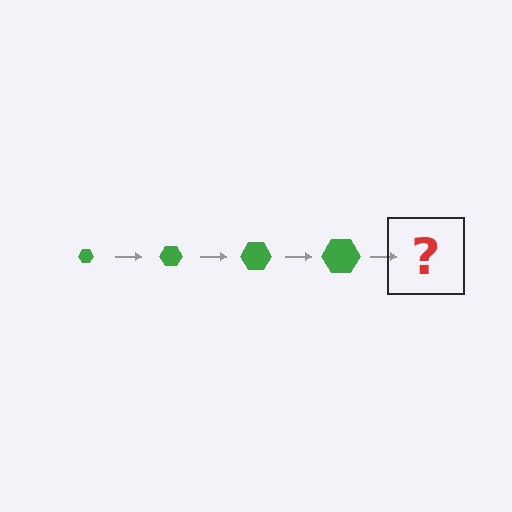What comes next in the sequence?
The next element should be a green hexagon, larger than the previous one.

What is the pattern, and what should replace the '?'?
The pattern is that the hexagon gets progressively larger each step. The '?' should be a green hexagon, larger than the previous one.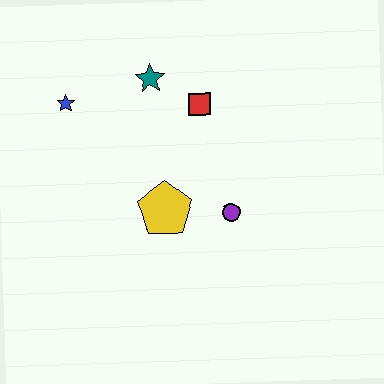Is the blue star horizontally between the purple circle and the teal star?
No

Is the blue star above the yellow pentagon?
Yes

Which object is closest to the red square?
The teal star is closest to the red square.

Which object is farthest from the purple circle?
The blue star is farthest from the purple circle.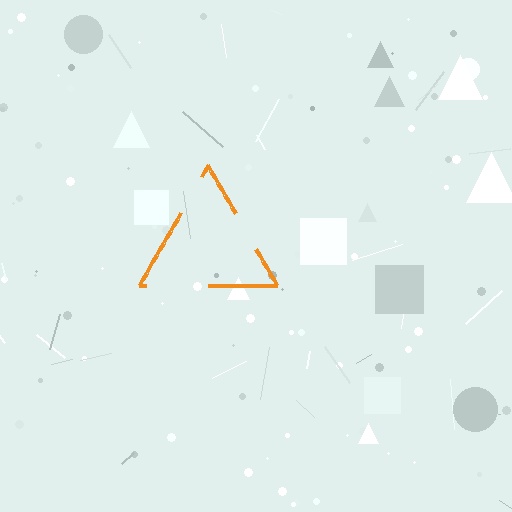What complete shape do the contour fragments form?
The contour fragments form a triangle.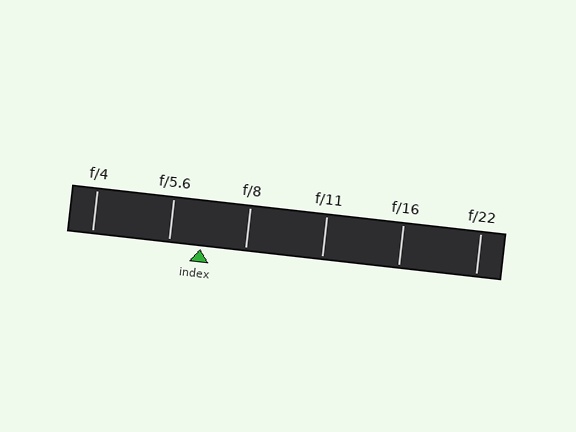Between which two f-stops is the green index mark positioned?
The index mark is between f/5.6 and f/8.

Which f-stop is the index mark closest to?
The index mark is closest to f/5.6.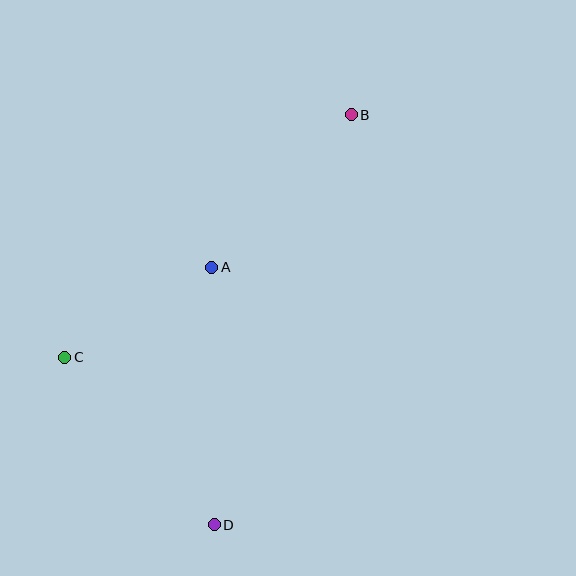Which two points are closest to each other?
Points A and C are closest to each other.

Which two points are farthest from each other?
Points B and D are farthest from each other.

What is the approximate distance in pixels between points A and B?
The distance between A and B is approximately 206 pixels.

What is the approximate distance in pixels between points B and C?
The distance between B and C is approximately 376 pixels.